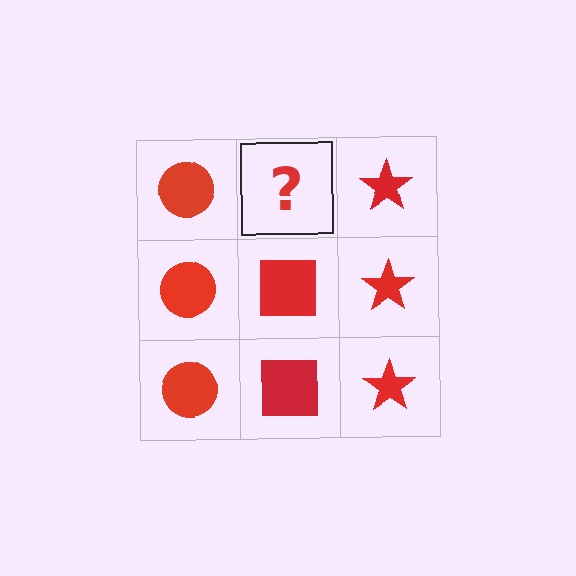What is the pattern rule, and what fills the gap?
The rule is that each column has a consistent shape. The gap should be filled with a red square.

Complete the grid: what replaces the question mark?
The question mark should be replaced with a red square.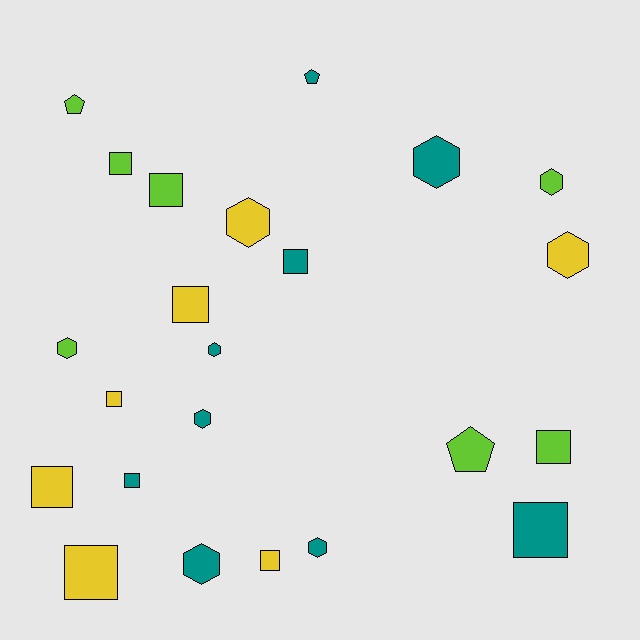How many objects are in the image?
There are 23 objects.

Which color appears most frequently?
Teal, with 9 objects.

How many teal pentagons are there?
There is 1 teal pentagon.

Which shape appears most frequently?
Square, with 11 objects.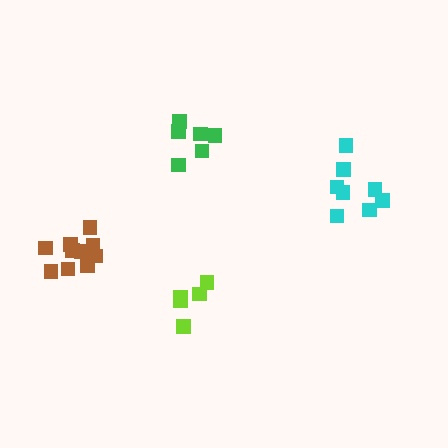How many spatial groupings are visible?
There are 4 spatial groupings.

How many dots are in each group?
Group 1: 5 dots, Group 2: 8 dots, Group 3: 10 dots, Group 4: 6 dots (29 total).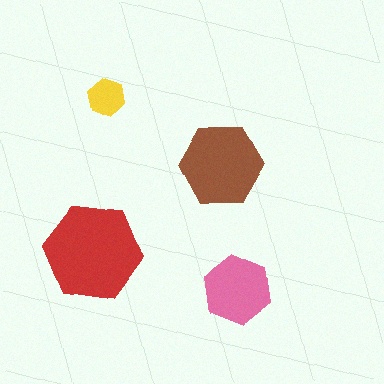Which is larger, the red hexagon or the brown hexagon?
The red one.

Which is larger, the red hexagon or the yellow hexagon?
The red one.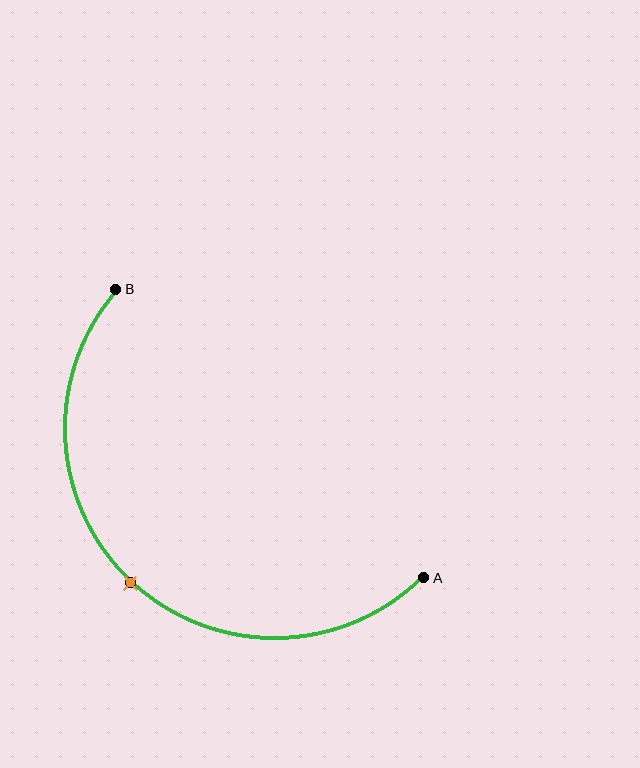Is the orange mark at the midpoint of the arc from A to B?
Yes. The orange mark lies on the arc at equal arc-length from both A and B — it is the arc midpoint.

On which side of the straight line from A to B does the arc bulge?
The arc bulges below and to the left of the straight line connecting A and B.